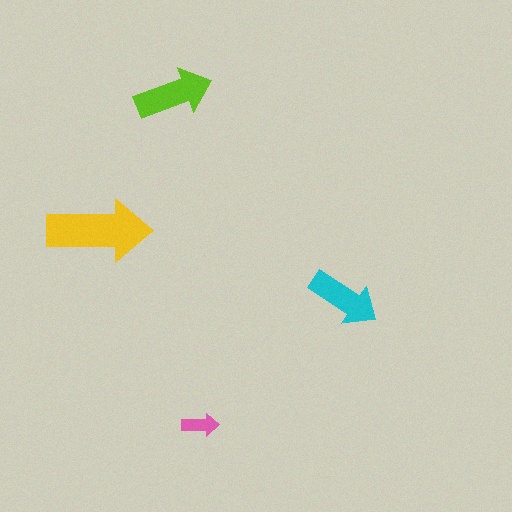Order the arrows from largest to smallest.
the yellow one, the lime one, the cyan one, the pink one.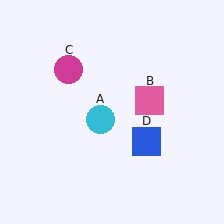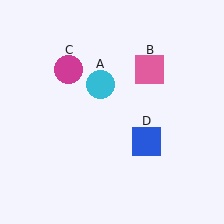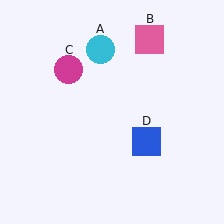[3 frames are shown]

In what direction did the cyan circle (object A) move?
The cyan circle (object A) moved up.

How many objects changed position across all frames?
2 objects changed position: cyan circle (object A), pink square (object B).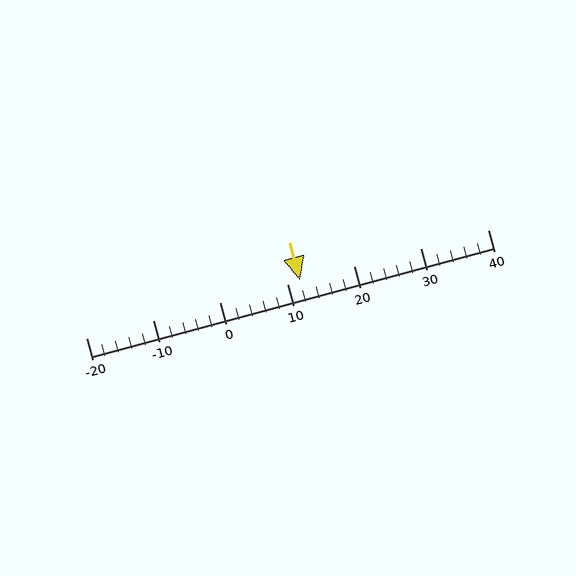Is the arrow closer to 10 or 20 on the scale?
The arrow is closer to 10.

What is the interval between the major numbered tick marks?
The major tick marks are spaced 10 units apart.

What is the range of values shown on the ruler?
The ruler shows values from -20 to 40.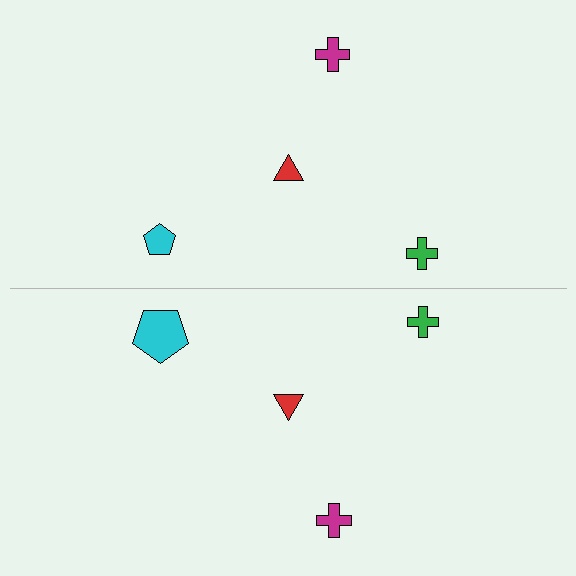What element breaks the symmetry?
The cyan pentagon on the bottom side has a different size than its mirror counterpart.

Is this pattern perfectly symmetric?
No, the pattern is not perfectly symmetric. The cyan pentagon on the bottom side has a different size than its mirror counterpart.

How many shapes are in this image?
There are 8 shapes in this image.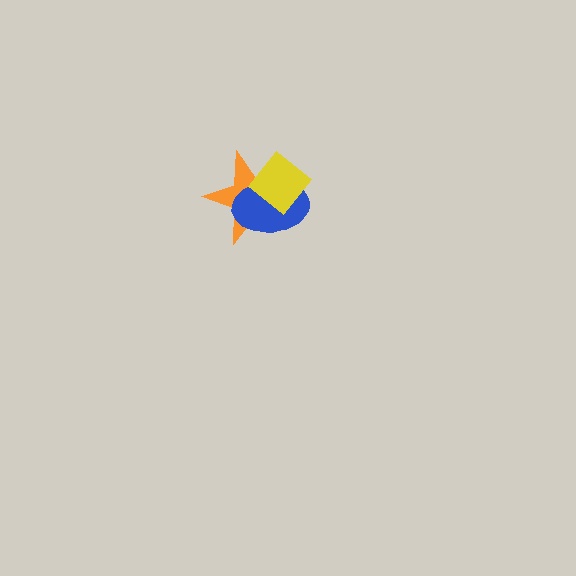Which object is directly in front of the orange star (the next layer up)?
The blue ellipse is directly in front of the orange star.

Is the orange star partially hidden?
Yes, it is partially covered by another shape.